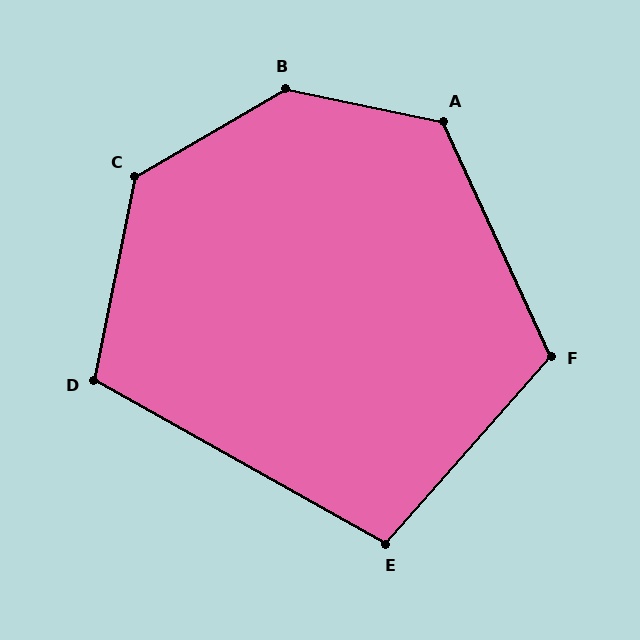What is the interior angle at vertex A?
Approximately 126 degrees (obtuse).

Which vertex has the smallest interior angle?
E, at approximately 102 degrees.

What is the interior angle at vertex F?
Approximately 114 degrees (obtuse).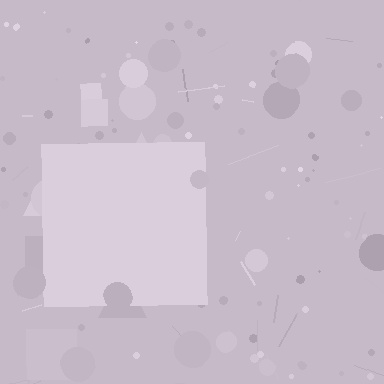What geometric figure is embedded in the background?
A square is embedded in the background.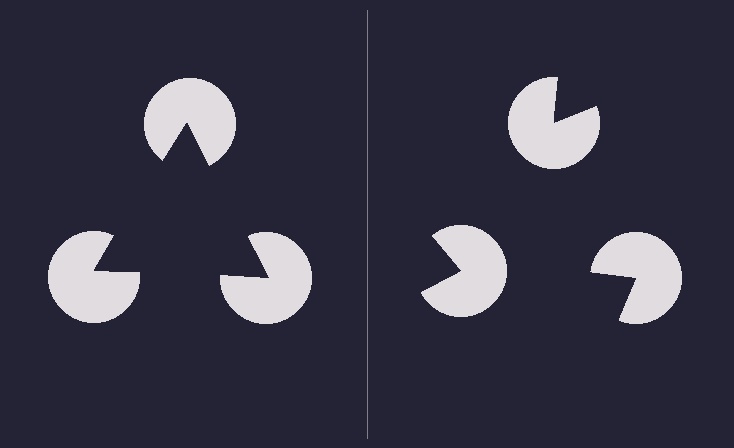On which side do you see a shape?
An illusory triangle appears on the left side. On the right side the wedge cuts are rotated, so no coherent shape forms.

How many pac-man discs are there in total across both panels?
6 — 3 on each side.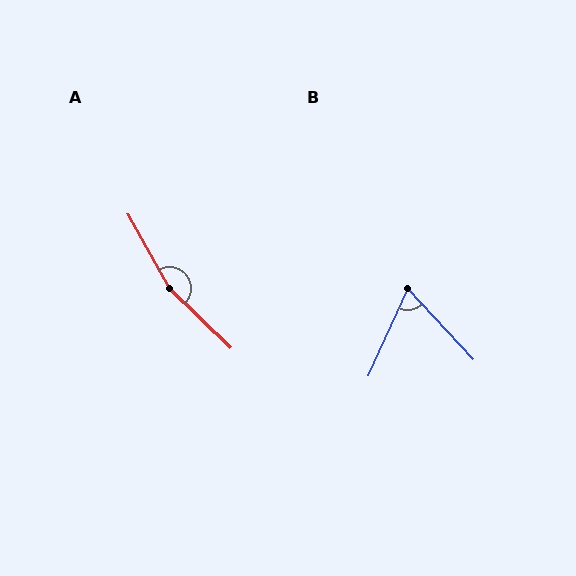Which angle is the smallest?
B, at approximately 67 degrees.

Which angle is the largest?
A, at approximately 163 degrees.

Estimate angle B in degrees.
Approximately 67 degrees.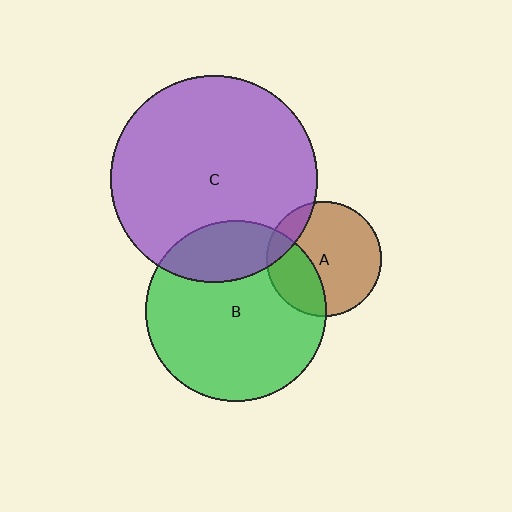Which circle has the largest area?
Circle C (purple).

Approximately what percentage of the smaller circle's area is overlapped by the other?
Approximately 30%.